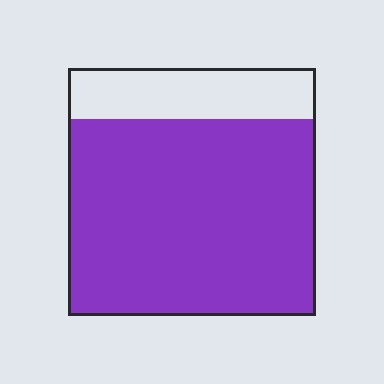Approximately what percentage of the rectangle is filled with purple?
Approximately 80%.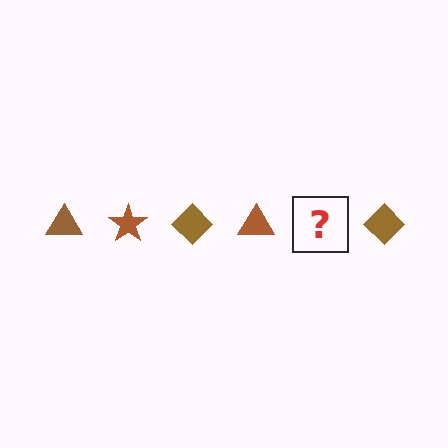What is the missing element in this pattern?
The missing element is a brown star.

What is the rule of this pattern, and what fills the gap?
The rule is that the pattern cycles through triangle, star, diamond shapes in brown. The gap should be filled with a brown star.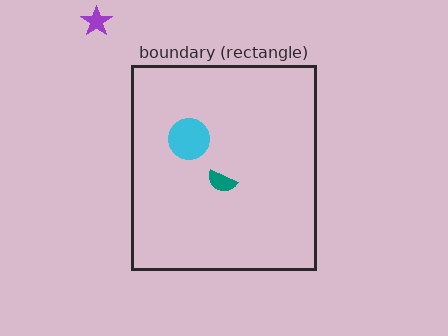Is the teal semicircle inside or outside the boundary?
Inside.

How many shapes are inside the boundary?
2 inside, 1 outside.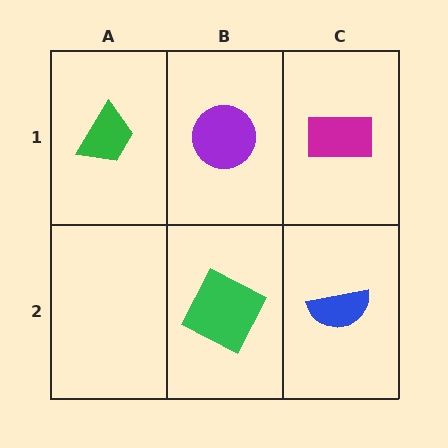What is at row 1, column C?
A magenta rectangle.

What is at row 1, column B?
A purple circle.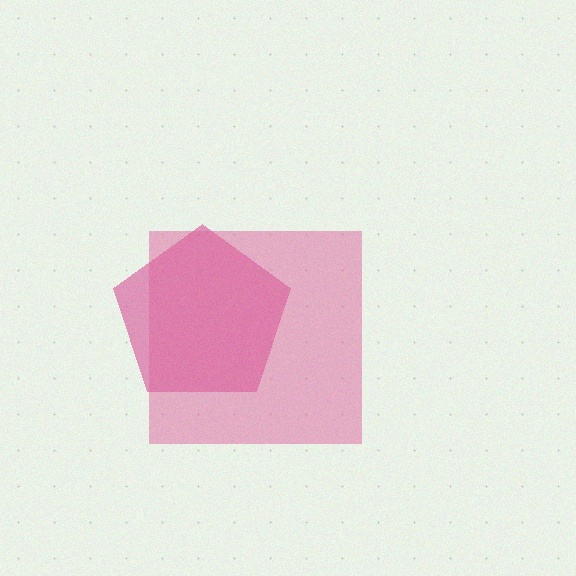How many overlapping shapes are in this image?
There are 2 overlapping shapes in the image.